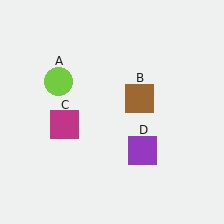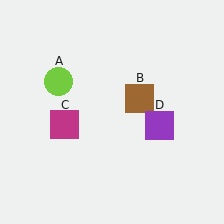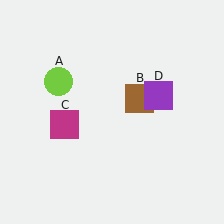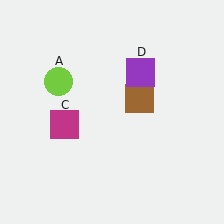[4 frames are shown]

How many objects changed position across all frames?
1 object changed position: purple square (object D).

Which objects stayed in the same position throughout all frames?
Lime circle (object A) and brown square (object B) and magenta square (object C) remained stationary.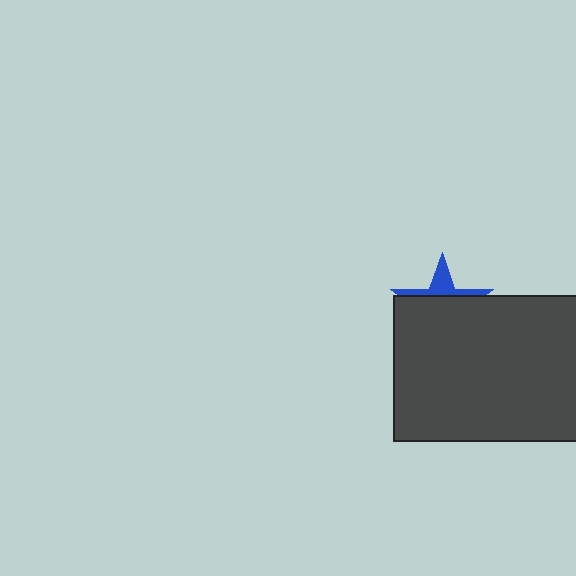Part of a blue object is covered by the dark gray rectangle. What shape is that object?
It is a star.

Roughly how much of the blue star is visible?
A small part of it is visible (roughly 31%).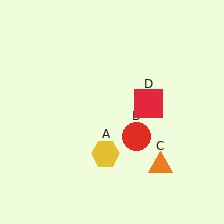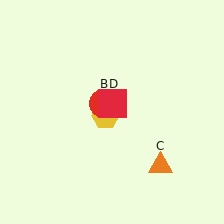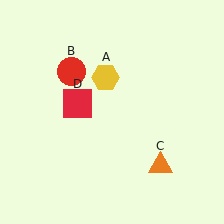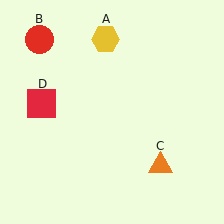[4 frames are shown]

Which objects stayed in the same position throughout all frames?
Orange triangle (object C) remained stationary.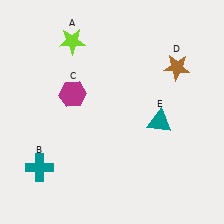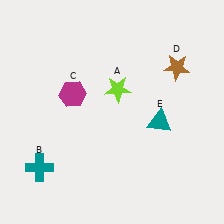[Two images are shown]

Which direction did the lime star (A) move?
The lime star (A) moved down.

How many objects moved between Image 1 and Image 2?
1 object moved between the two images.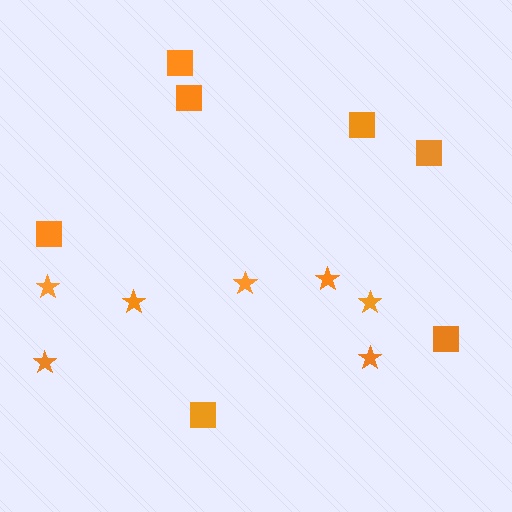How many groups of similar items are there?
There are 2 groups: one group of squares (7) and one group of stars (7).